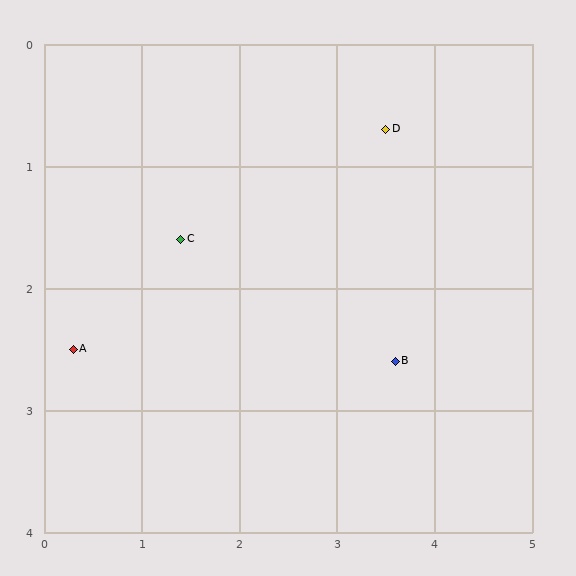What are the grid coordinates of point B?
Point B is at approximately (3.6, 2.6).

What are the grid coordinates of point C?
Point C is at approximately (1.4, 1.6).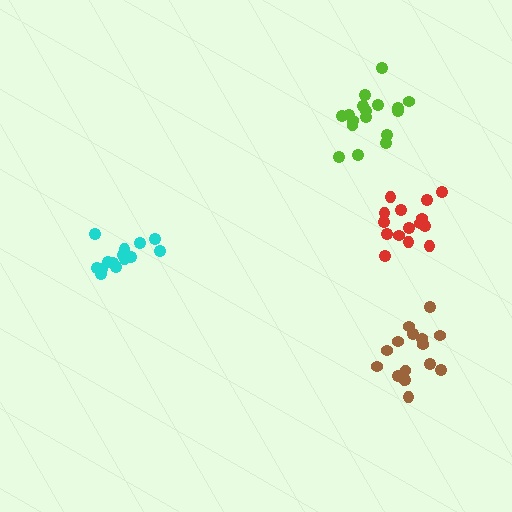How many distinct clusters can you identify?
There are 4 distinct clusters.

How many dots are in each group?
Group 1: 15 dots, Group 2: 16 dots, Group 3: 14 dots, Group 4: 17 dots (62 total).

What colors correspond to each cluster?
The clusters are colored: red, brown, cyan, lime.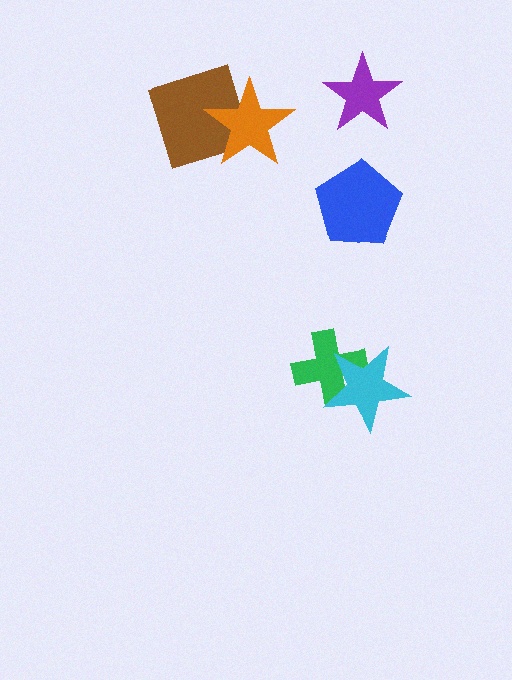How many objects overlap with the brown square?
1 object overlaps with the brown square.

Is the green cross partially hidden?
Yes, it is partially covered by another shape.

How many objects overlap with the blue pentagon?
0 objects overlap with the blue pentagon.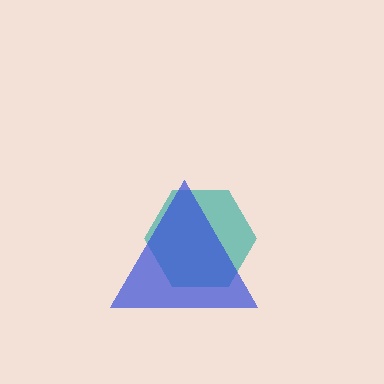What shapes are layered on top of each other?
The layered shapes are: a teal hexagon, a blue triangle.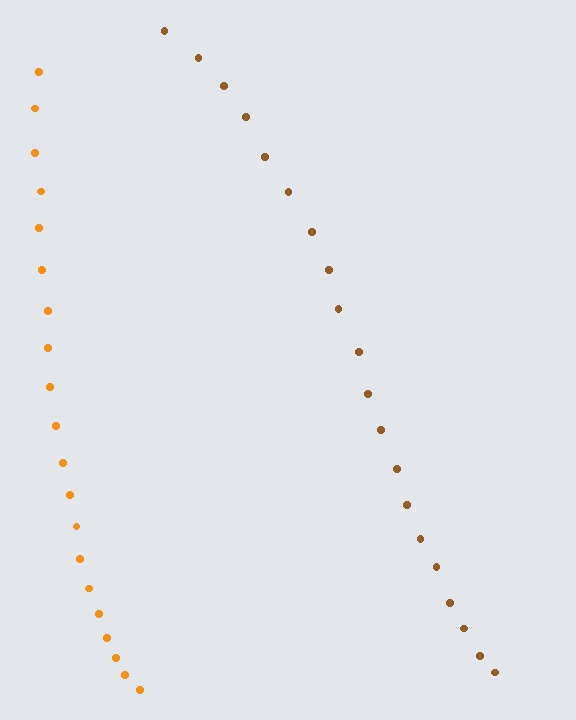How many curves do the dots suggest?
There are 2 distinct paths.